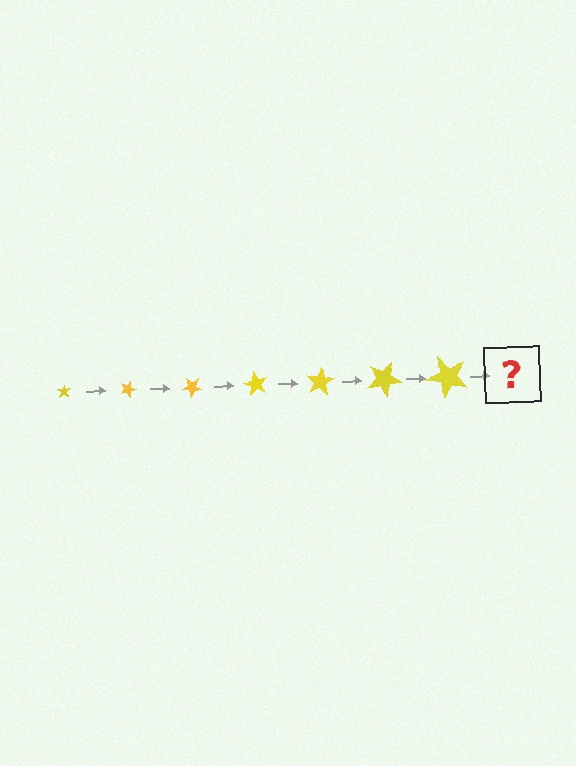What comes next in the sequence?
The next element should be a star, larger than the previous one and rotated 140 degrees from the start.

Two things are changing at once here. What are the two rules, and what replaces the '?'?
The two rules are that the star grows larger each step and it rotates 20 degrees each step. The '?' should be a star, larger than the previous one and rotated 140 degrees from the start.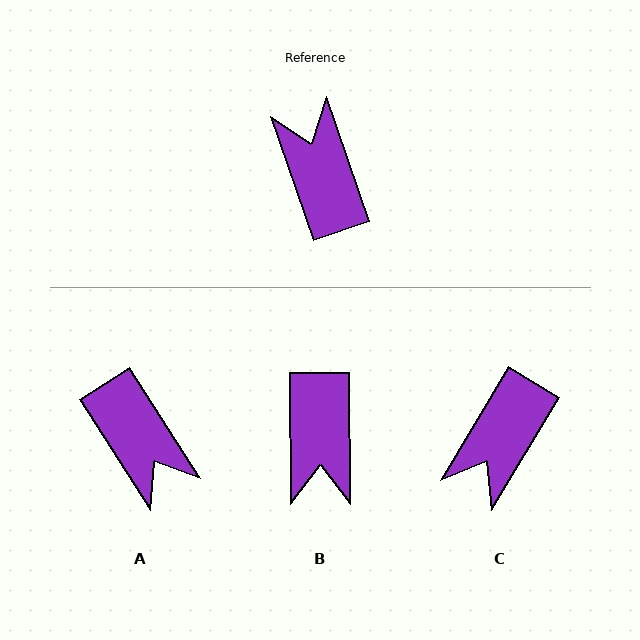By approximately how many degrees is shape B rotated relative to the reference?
Approximately 161 degrees counter-clockwise.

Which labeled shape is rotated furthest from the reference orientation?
A, about 166 degrees away.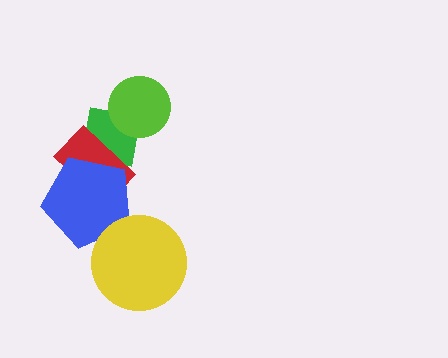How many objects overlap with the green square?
3 objects overlap with the green square.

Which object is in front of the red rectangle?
The blue pentagon is in front of the red rectangle.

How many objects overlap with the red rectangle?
2 objects overlap with the red rectangle.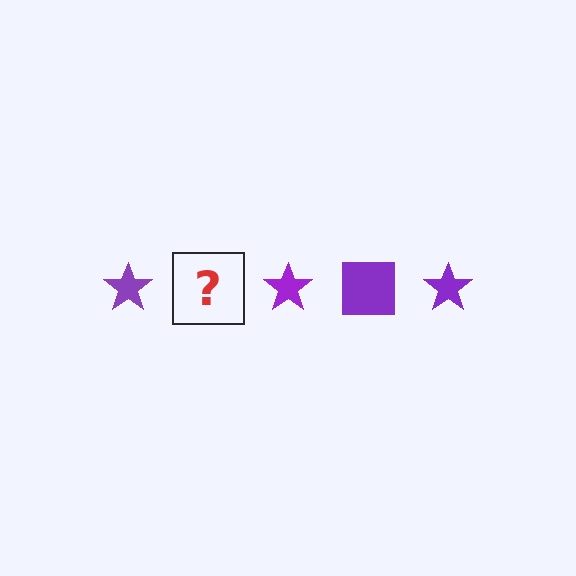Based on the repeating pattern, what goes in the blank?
The blank should be a purple square.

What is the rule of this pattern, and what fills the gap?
The rule is that the pattern cycles through star, square shapes in purple. The gap should be filled with a purple square.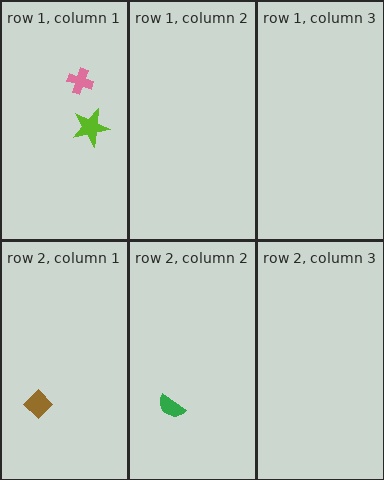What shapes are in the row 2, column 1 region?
The brown diamond.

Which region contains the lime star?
The row 1, column 1 region.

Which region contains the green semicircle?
The row 2, column 2 region.